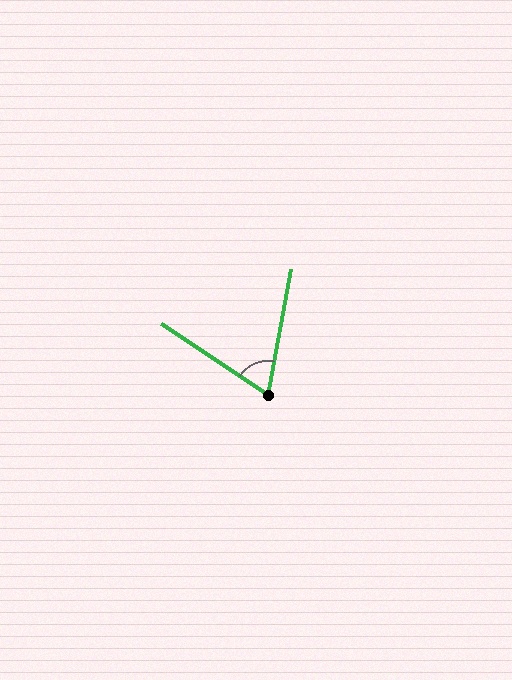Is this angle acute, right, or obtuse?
It is acute.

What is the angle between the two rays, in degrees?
Approximately 67 degrees.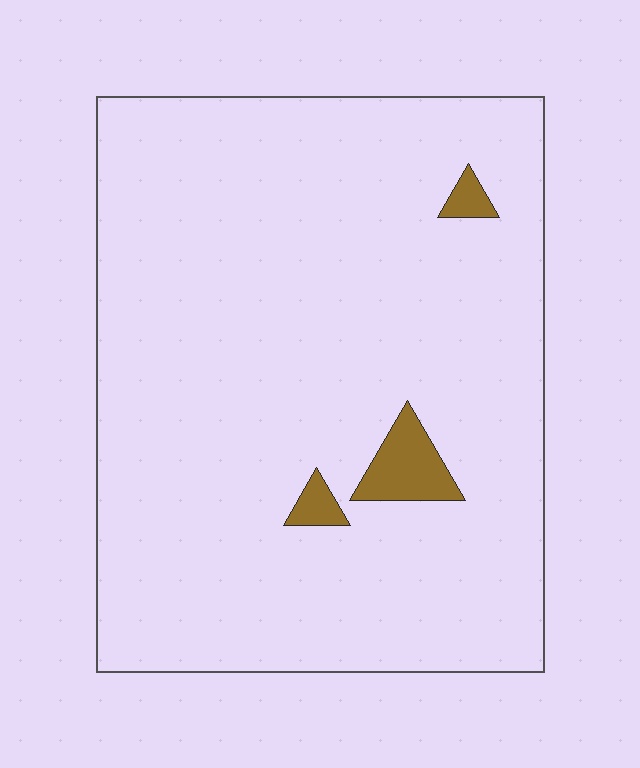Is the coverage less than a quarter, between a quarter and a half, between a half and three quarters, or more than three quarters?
Less than a quarter.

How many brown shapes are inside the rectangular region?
3.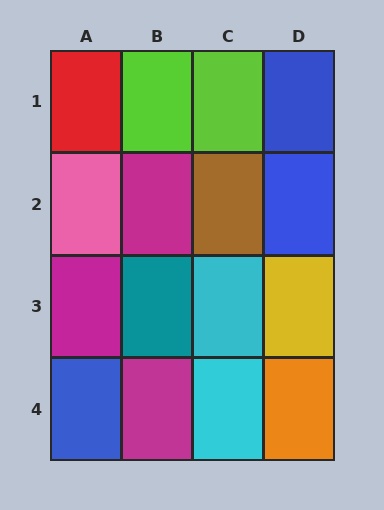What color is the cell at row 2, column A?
Pink.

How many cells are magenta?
3 cells are magenta.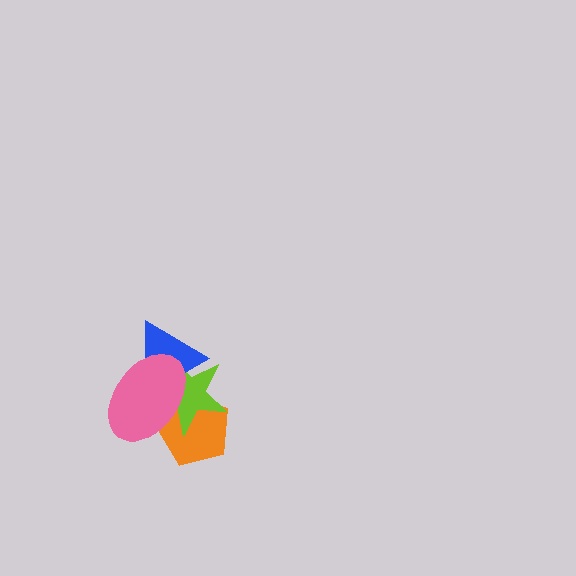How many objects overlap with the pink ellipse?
3 objects overlap with the pink ellipse.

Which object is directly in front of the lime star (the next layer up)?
The blue triangle is directly in front of the lime star.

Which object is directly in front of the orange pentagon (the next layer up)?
The lime star is directly in front of the orange pentagon.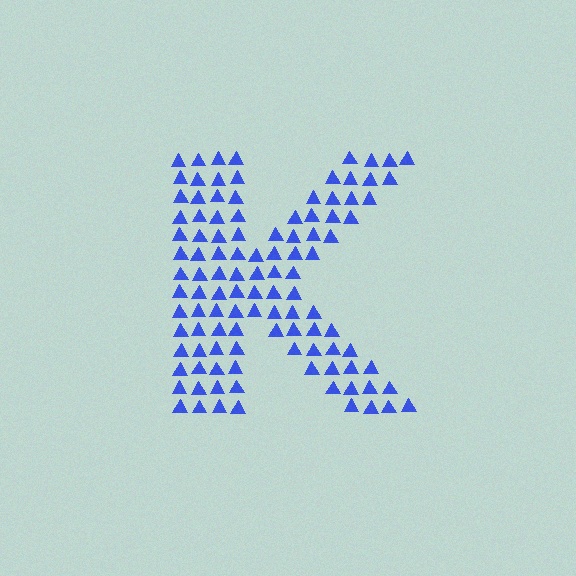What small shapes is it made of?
It is made of small triangles.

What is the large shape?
The large shape is the letter K.